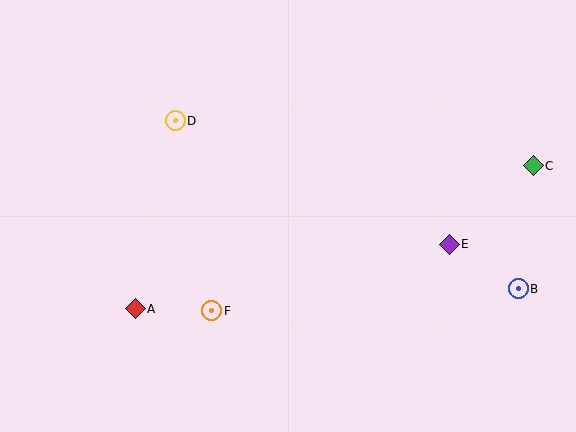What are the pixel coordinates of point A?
Point A is at (135, 309).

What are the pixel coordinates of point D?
Point D is at (175, 121).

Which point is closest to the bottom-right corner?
Point B is closest to the bottom-right corner.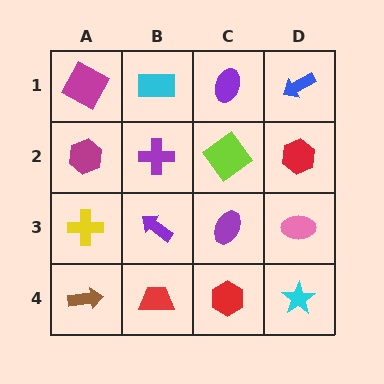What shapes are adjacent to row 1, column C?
A lime diamond (row 2, column C), a cyan rectangle (row 1, column B), a blue arrow (row 1, column D).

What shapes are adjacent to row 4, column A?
A yellow cross (row 3, column A), a red trapezoid (row 4, column B).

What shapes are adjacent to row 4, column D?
A pink ellipse (row 3, column D), a red hexagon (row 4, column C).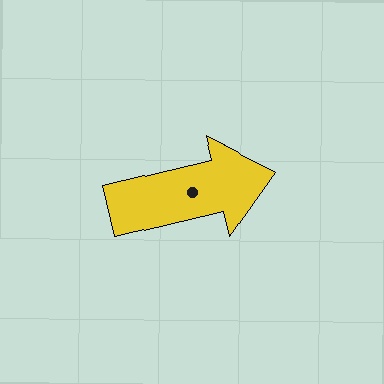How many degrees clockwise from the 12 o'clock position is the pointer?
Approximately 77 degrees.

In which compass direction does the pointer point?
East.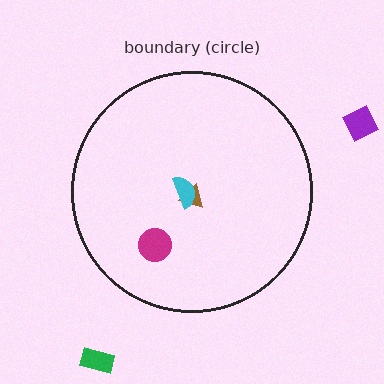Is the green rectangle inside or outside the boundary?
Outside.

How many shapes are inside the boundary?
3 inside, 2 outside.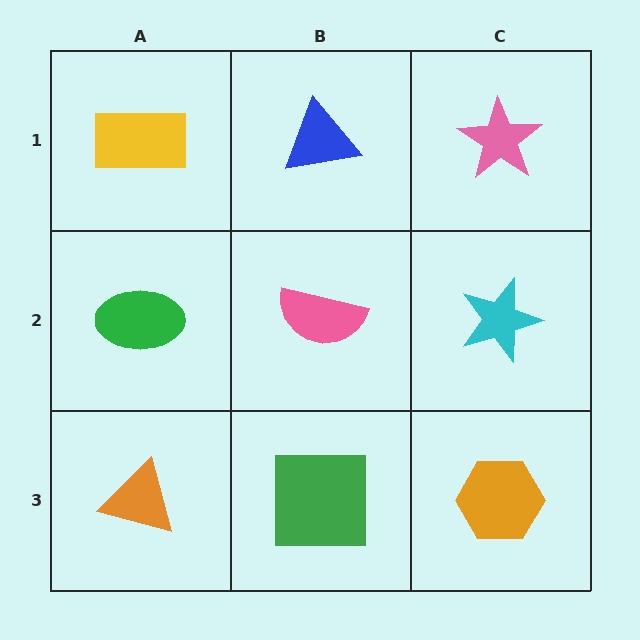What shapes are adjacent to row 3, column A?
A green ellipse (row 2, column A), a green square (row 3, column B).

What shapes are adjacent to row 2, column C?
A pink star (row 1, column C), an orange hexagon (row 3, column C), a pink semicircle (row 2, column B).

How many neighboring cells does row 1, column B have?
3.